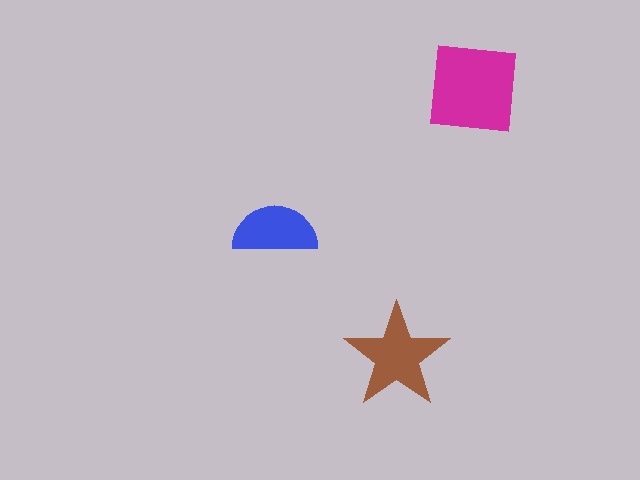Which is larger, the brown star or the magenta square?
The magenta square.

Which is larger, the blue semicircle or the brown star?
The brown star.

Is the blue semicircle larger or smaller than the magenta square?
Smaller.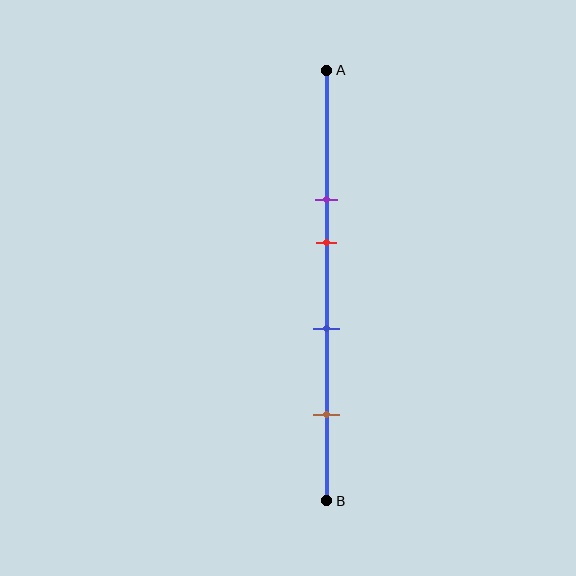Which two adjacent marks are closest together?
The purple and red marks are the closest adjacent pair.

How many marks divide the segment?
There are 4 marks dividing the segment.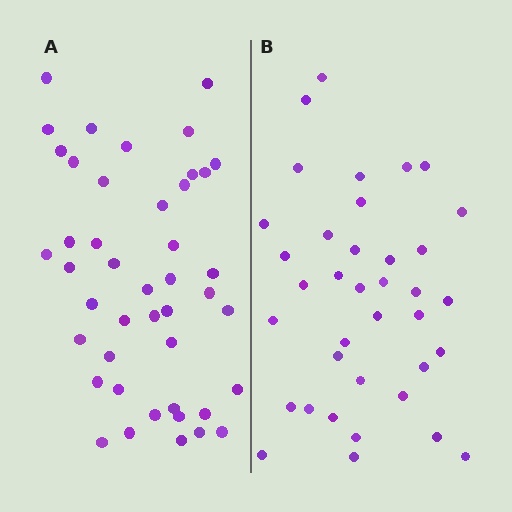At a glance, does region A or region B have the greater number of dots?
Region A (the left region) has more dots.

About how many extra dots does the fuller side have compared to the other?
Region A has roughly 8 or so more dots than region B.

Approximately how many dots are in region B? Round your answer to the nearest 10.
About 40 dots. (The exact count is 37, which rounds to 40.)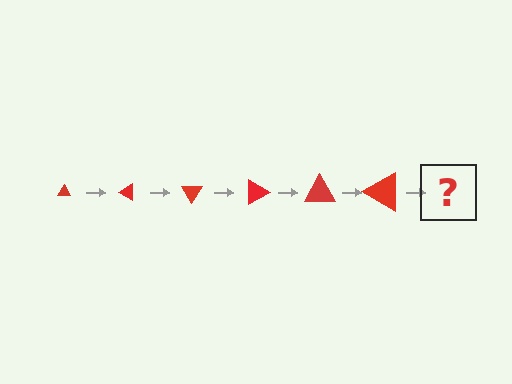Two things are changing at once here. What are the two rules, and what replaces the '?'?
The two rules are that the triangle grows larger each step and it rotates 30 degrees each step. The '?' should be a triangle, larger than the previous one and rotated 180 degrees from the start.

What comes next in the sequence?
The next element should be a triangle, larger than the previous one and rotated 180 degrees from the start.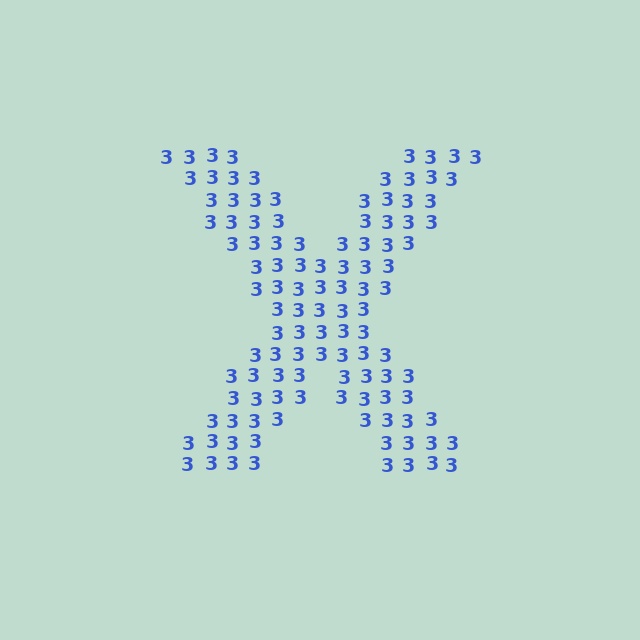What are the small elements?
The small elements are digit 3's.